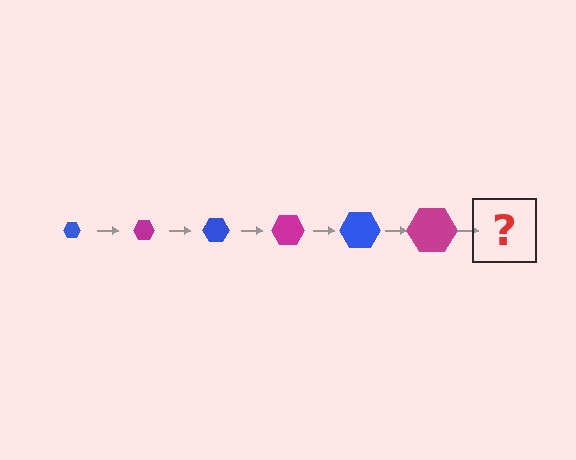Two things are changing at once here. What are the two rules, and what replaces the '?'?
The two rules are that the hexagon grows larger each step and the color cycles through blue and magenta. The '?' should be a blue hexagon, larger than the previous one.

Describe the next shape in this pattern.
It should be a blue hexagon, larger than the previous one.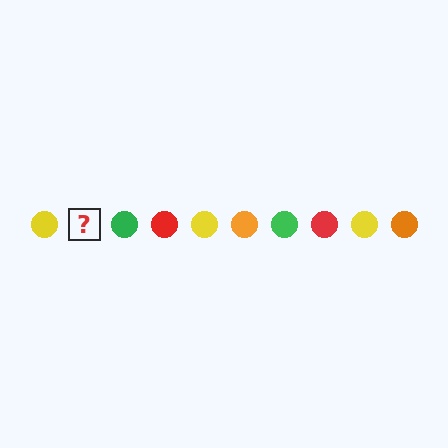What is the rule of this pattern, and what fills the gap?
The rule is that the pattern cycles through yellow, orange, green, red circles. The gap should be filled with an orange circle.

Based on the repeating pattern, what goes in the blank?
The blank should be an orange circle.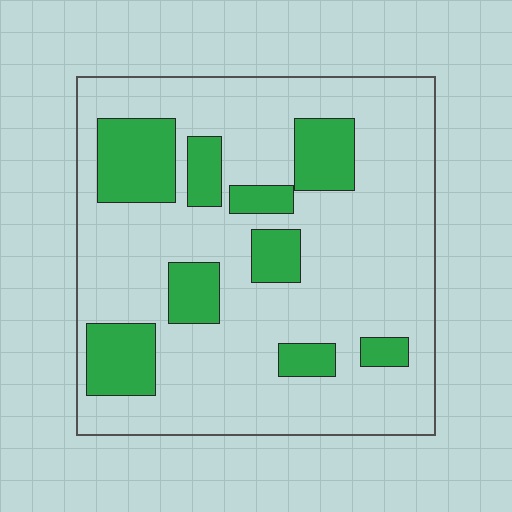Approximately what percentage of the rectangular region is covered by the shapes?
Approximately 25%.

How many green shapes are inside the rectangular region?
9.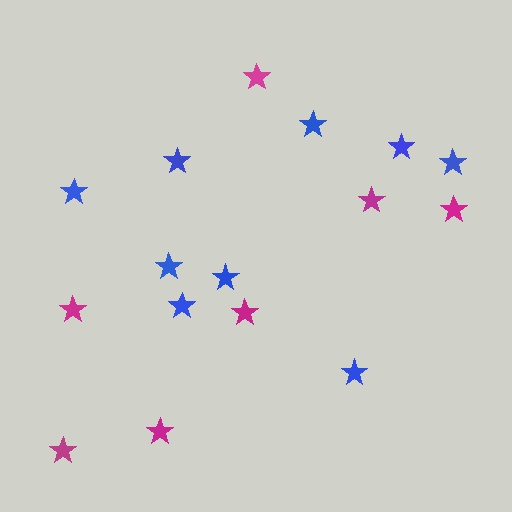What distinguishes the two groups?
There are 2 groups: one group of magenta stars (7) and one group of blue stars (9).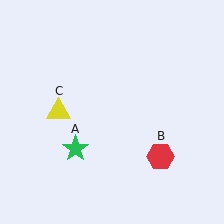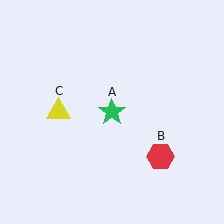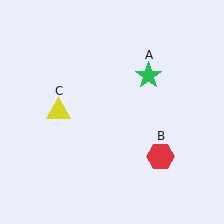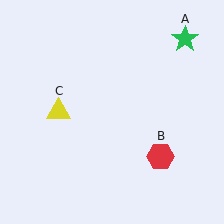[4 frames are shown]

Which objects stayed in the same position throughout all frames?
Red hexagon (object B) and yellow triangle (object C) remained stationary.